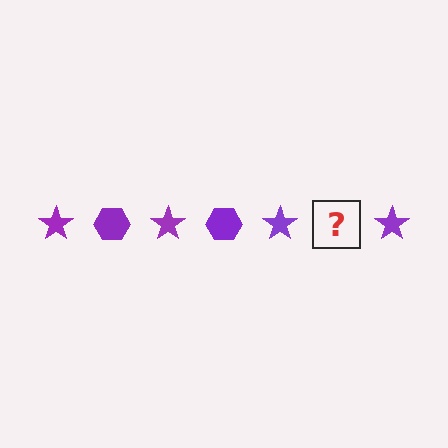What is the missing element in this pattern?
The missing element is a purple hexagon.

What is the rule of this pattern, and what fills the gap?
The rule is that the pattern cycles through star, hexagon shapes in purple. The gap should be filled with a purple hexagon.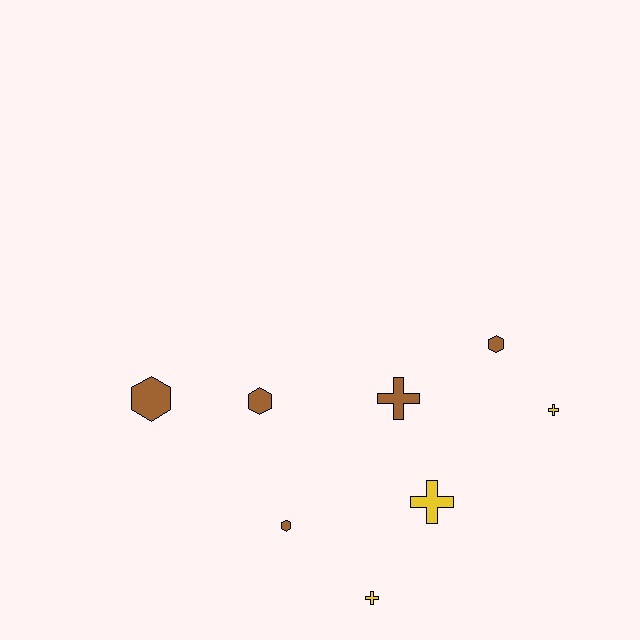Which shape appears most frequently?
Cross, with 4 objects.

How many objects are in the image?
There are 8 objects.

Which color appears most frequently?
Brown, with 5 objects.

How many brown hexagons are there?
There are 4 brown hexagons.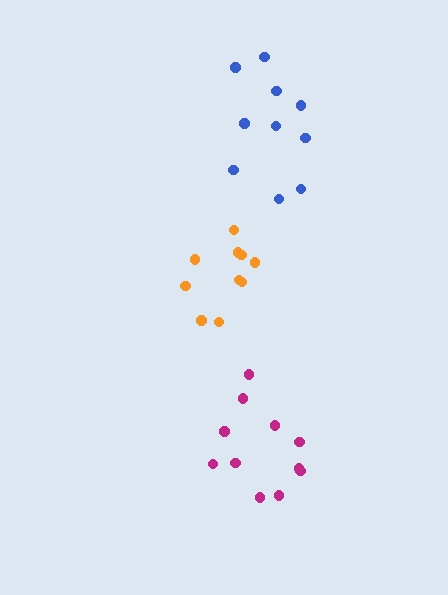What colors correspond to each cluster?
The clusters are colored: magenta, orange, blue.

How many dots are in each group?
Group 1: 11 dots, Group 2: 10 dots, Group 3: 10 dots (31 total).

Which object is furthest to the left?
The orange cluster is leftmost.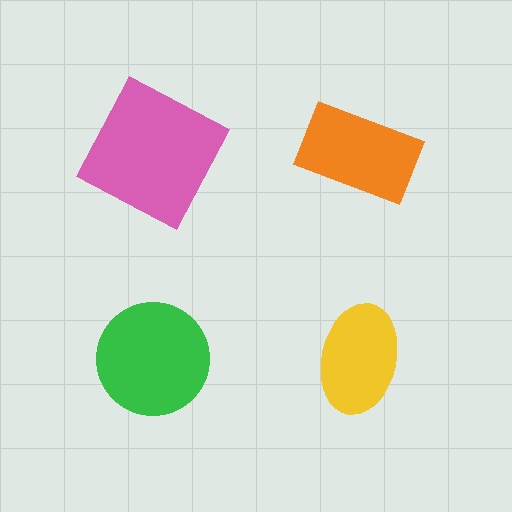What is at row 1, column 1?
A pink square.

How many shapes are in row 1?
2 shapes.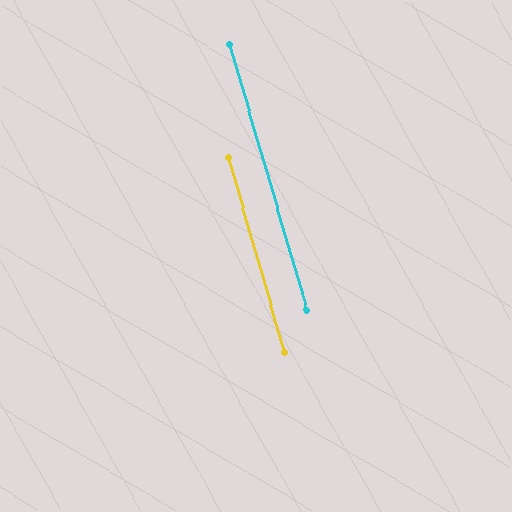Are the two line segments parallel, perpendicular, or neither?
Parallel — their directions differ by only 0.2°.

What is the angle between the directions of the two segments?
Approximately 0 degrees.